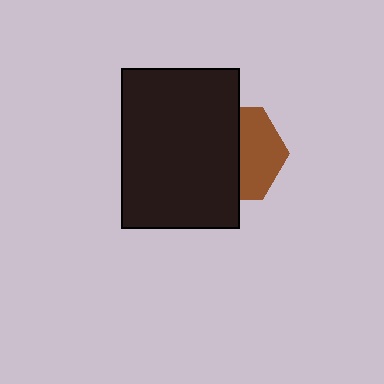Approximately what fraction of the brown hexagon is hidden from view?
Roughly 54% of the brown hexagon is hidden behind the black rectangle.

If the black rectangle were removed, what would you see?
You would see the complete brown hexagon.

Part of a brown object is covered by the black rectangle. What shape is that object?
It is a hexagon.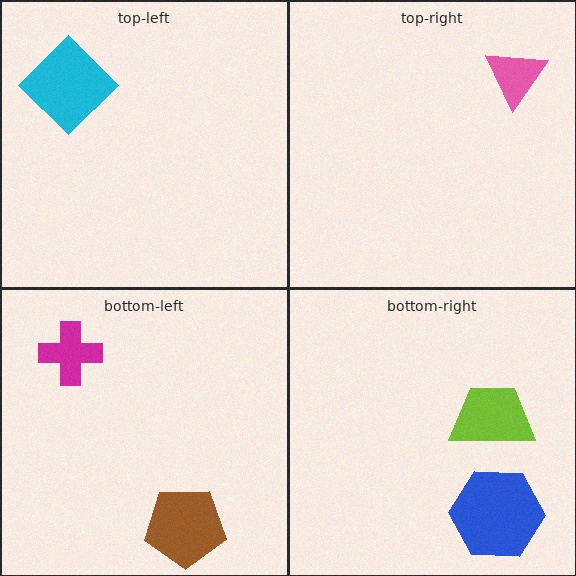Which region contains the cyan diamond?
The top-left region.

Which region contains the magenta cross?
The bottom-left region.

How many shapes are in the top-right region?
1.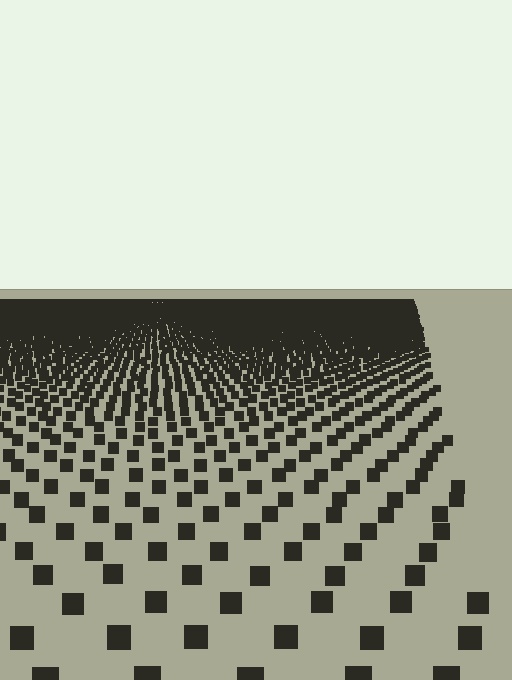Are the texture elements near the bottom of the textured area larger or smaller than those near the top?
Larger. Near the bottom, elements are closer to the viewer and appear at a bigger on-screen size.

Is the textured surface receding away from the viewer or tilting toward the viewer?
The surface is receding away from the viewer. Texture elements get smaller and denser toward the top.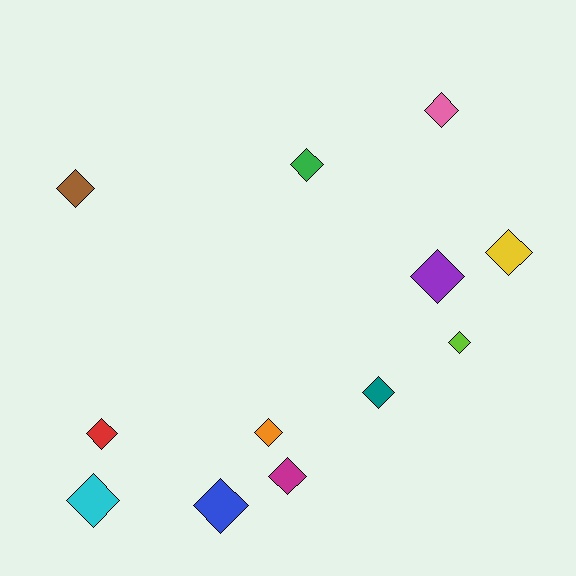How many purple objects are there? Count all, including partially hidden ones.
There is 1 purple object.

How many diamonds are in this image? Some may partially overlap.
There are 12 diamonds.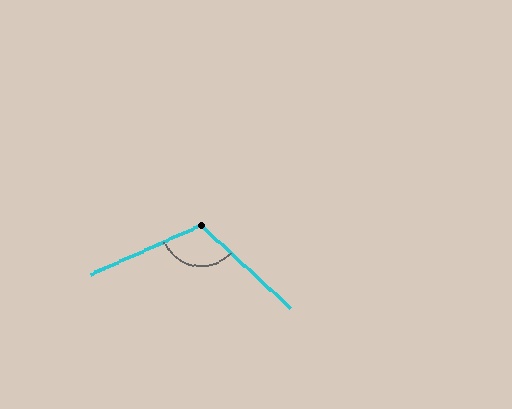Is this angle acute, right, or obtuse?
It is obtuse.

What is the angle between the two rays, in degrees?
Approximately 113 degrees.